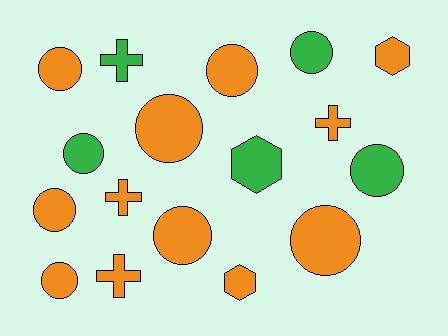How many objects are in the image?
There are 17 objects.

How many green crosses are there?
There is 1 green cross.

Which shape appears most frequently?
Circle, with 10 objects.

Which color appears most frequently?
Orange, with 12 objects.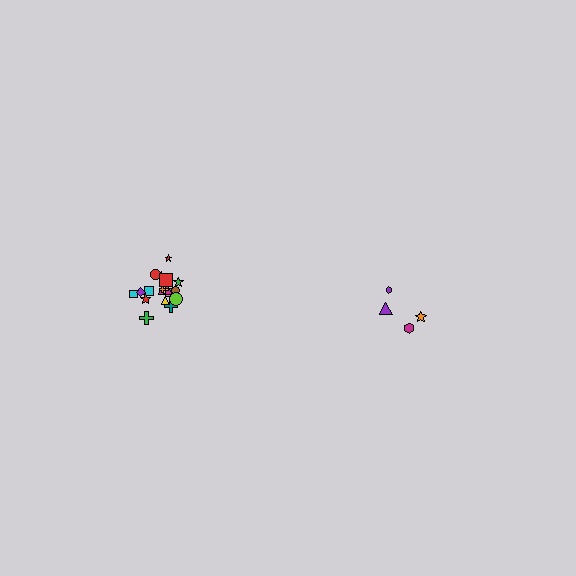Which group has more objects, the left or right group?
The left group.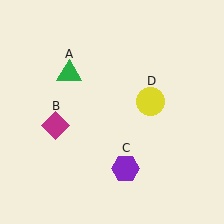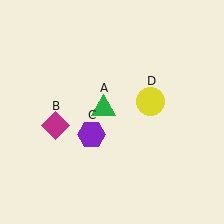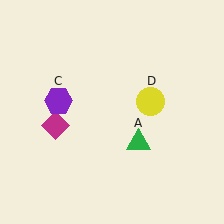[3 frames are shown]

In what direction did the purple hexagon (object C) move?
The purple hexagon (object C) moved up and to the left.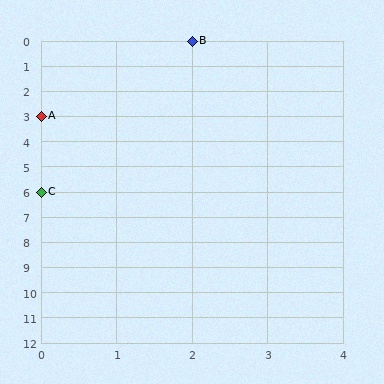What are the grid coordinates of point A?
Point A is at grid coordinates (0, 3).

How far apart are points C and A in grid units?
Points C and A are 3 rows apart.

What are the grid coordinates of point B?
Point B is at grid coordinates (2, 0).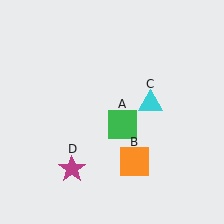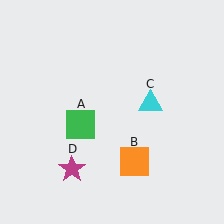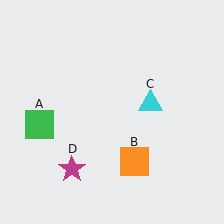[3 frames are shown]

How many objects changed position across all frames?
1 object changed position: green square (object A).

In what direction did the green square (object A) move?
The green square (object A) moved left.